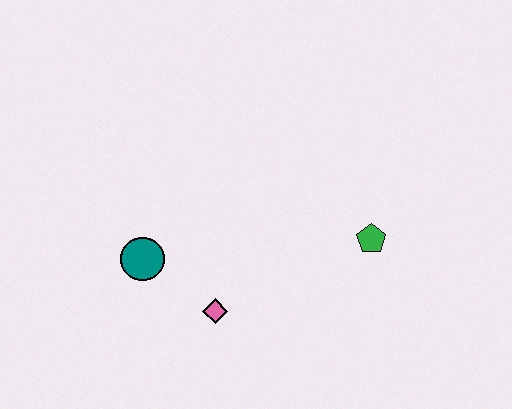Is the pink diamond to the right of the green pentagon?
No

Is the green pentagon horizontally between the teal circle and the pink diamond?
No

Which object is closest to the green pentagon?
The pink diamond is closest to the green pentagon.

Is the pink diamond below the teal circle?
Yes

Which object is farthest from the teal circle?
The green pentagon is farthest from the teal circle.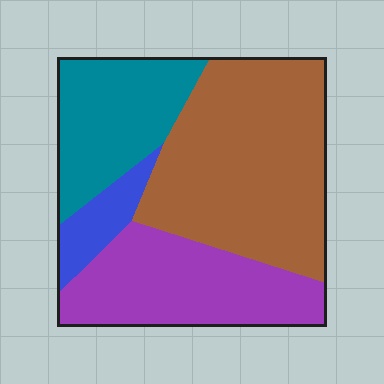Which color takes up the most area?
Brown, at roughly 45%.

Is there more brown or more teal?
Brown.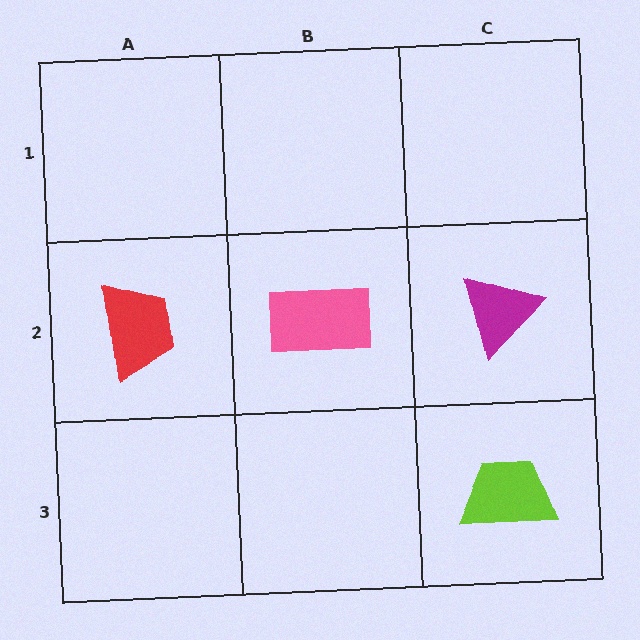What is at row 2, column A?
A red trapezoid.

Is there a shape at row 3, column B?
No, that cell is empty.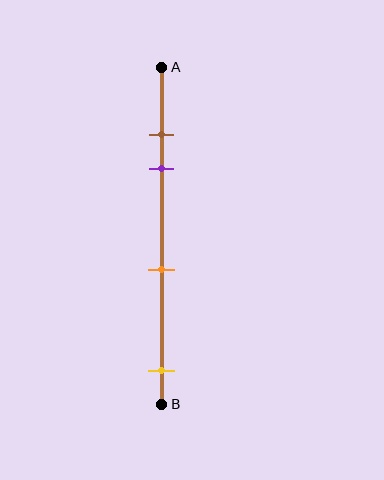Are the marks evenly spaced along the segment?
No, the marks are not evenly spaced.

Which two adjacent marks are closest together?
The brown and purple marks are the closest adjacent pair.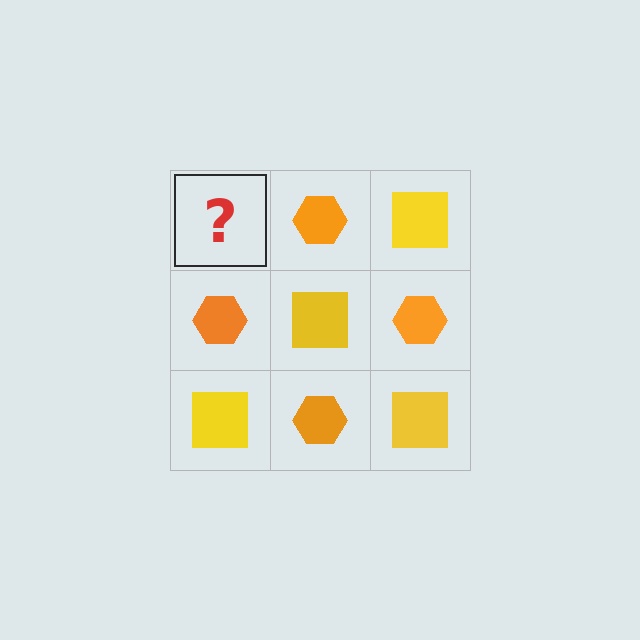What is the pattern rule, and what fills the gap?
The rule is that it alternates yellow square and orange hexagon in a checkerboard pattern. The gap should be filled with a yellow square.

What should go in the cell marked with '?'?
The missing cell should contain a yellow square.